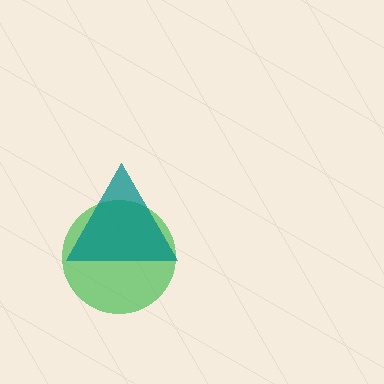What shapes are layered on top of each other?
The layered shapes are: a green circle, a teal triangle.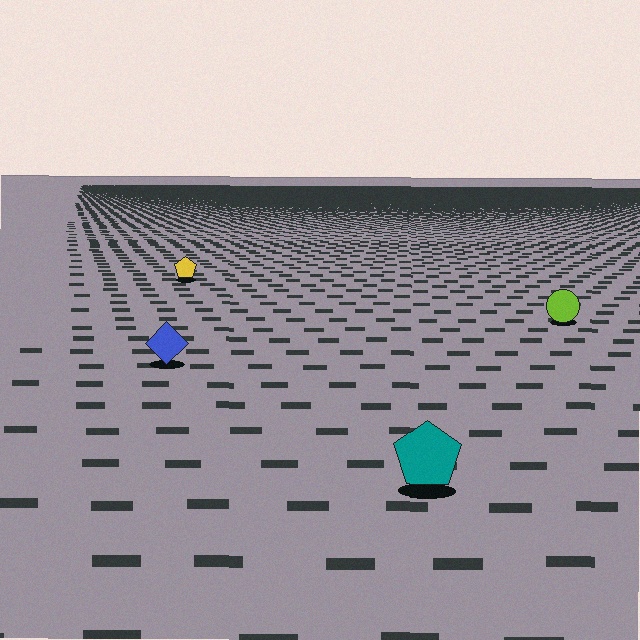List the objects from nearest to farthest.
From nearest to farthest: the teal pentagon, the blue diamond, the lime circle, the yellow pentagon.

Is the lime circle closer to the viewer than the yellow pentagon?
Yes. The lime circle is closer — you can tell from the texture gradient: the ground texture is coarser near it.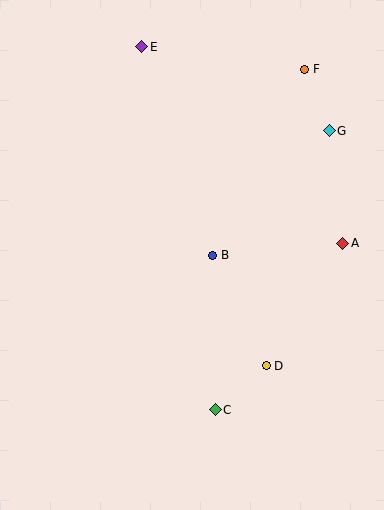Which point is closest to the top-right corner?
Point F is closest to the top-right corner.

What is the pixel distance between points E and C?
The distance between E and C is 370 pixels.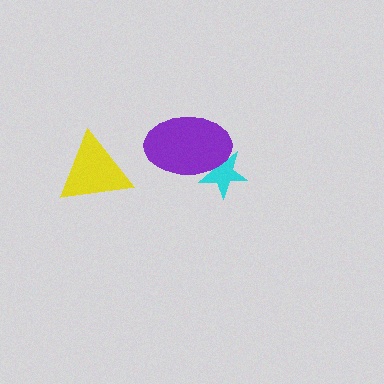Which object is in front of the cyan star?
The purple ellipse is in front of the cyan star.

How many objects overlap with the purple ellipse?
1 object overlaps with the purple ellipse.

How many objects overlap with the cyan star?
1 object overlaps with the cyan star.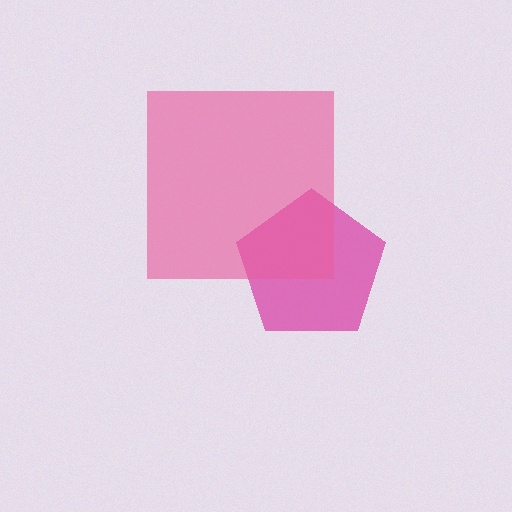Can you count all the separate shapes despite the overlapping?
Yes, there are 2 separate shapes.